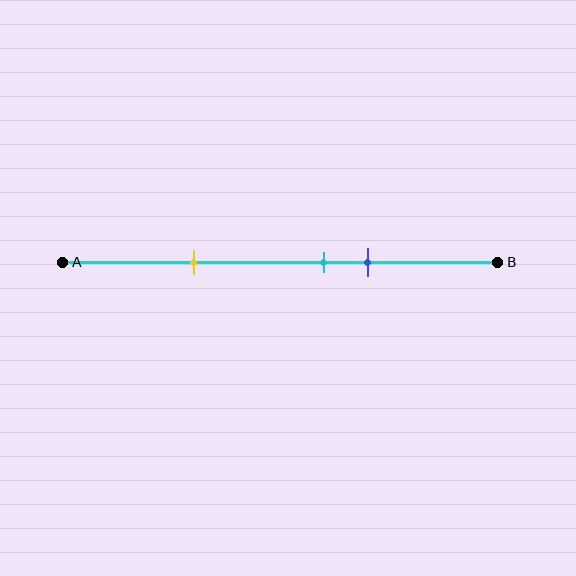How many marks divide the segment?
There are 3 marks dividing the segment.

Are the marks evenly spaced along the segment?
No, the marks are not evenly spaced.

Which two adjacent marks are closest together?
The cyan and blue marks are the closest adjacent pair.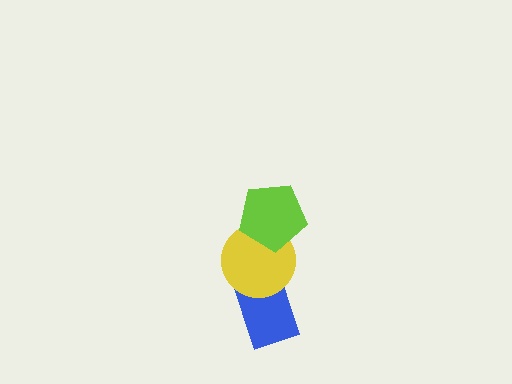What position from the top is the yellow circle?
The yellow circle is 2nd from the top.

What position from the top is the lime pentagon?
The lime pentagon is 1st from the top.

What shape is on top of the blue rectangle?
The yellow circle is on top of the blue rectangle.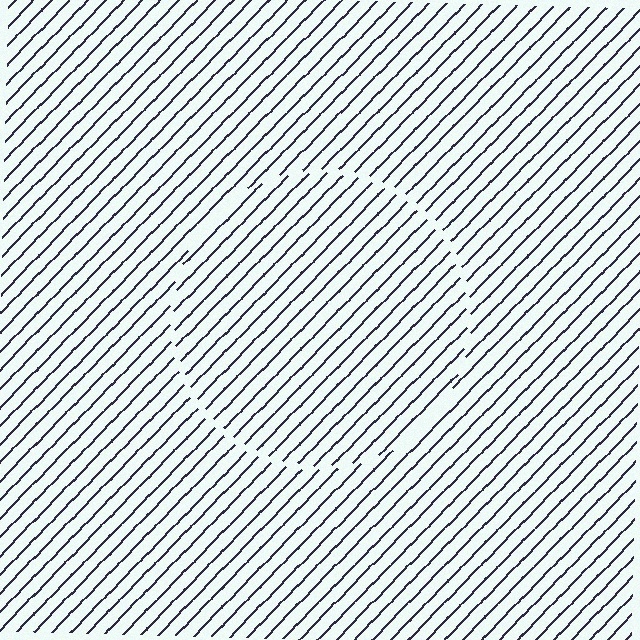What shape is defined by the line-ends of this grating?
An illusory circle. The interior of the shape contains the same grating, shifted by half a period — the contour is defined by the phase discontinuity where line-ends from the inner and outer gratings abut.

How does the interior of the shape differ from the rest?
The interior of the shape contains the same grating, shifted by half a period — the contour is defined by the phase discontinuity where line-ends from the inner and outer gratings abut.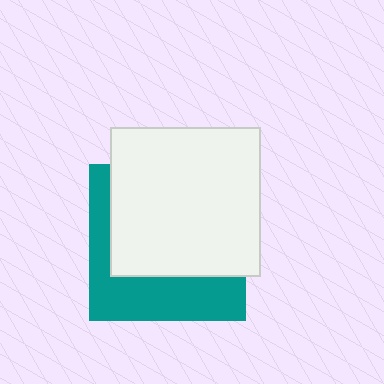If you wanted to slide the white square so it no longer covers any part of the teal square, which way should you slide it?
Slide it up — that is the most direct way to separate the two shapes.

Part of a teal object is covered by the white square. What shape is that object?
It is a square.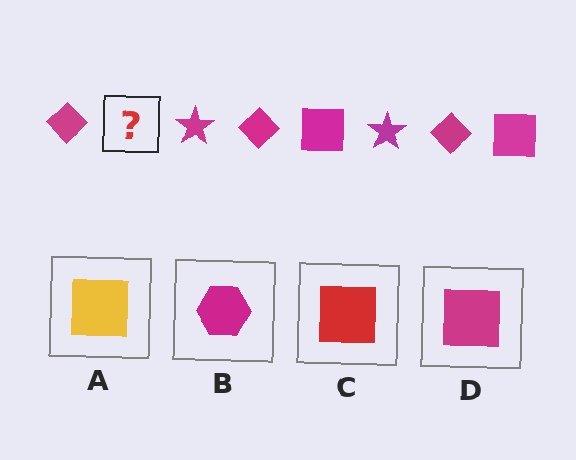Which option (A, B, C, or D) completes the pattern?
D.